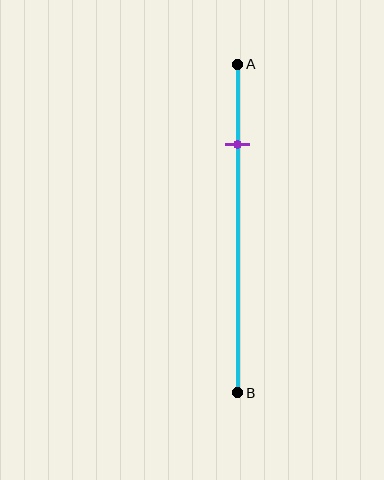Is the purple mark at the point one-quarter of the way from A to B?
Yes, the mark is approximately at the one-quarter point.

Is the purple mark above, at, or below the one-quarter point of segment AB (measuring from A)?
The purple mark is approximately at the one-quarter point of segment AB.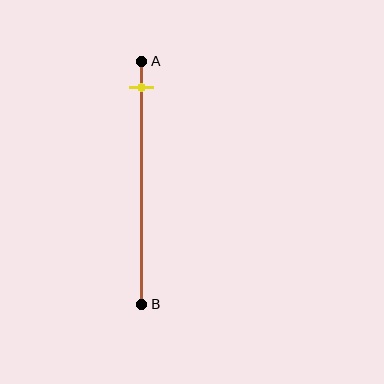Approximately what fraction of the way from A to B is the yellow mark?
The yellow mark is approximately 10% of the way from A to B.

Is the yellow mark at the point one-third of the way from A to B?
No, the mark is at about 10% from A, not at the 33% one-third point.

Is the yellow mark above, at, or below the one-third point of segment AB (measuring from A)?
The yellow mark is above the one-third point of segment AB.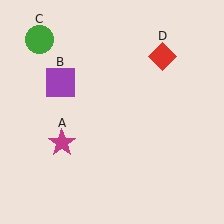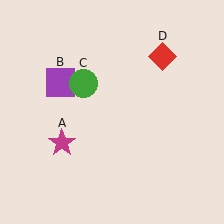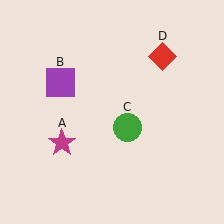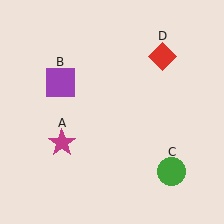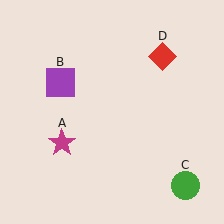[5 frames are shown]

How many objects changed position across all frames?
1 object changed position: green circle (object C).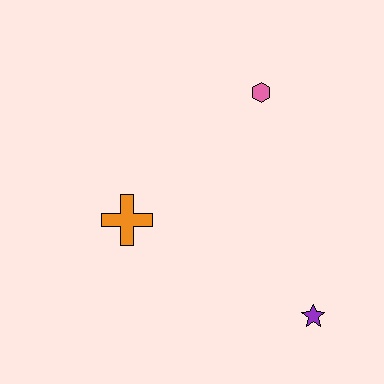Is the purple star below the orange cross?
Yes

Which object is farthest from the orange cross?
The purple star is farthest from the orange cross.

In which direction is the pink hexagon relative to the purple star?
The pink hexagon is above the purple star.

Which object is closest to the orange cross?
The pink hexagon is closest to the orange cross.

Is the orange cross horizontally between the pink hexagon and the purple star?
No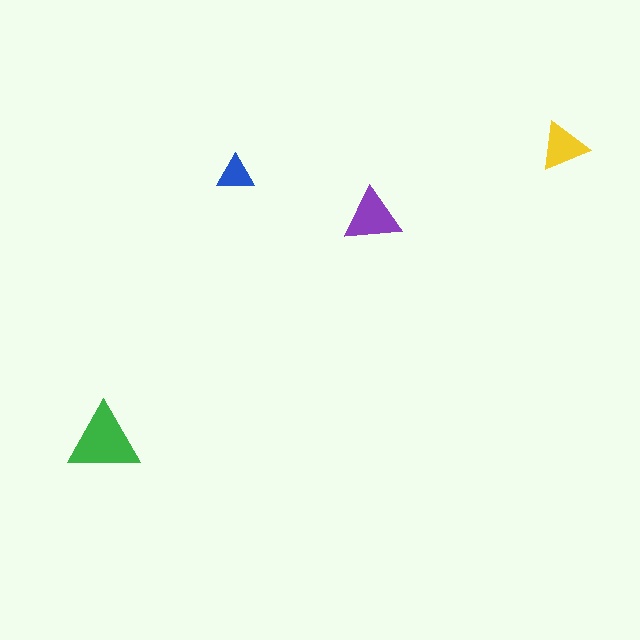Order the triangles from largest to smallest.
the green one, the purple one, the yellow one, the blue one.